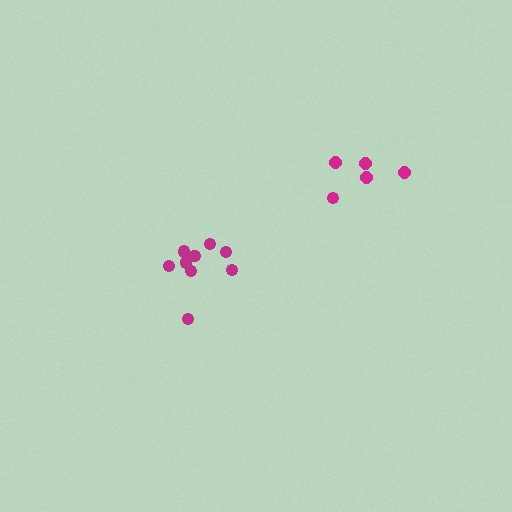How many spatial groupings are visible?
There are 2 spatial groupings.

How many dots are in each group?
Group 1: 9 dots, Group 2: 5 dots (14 total).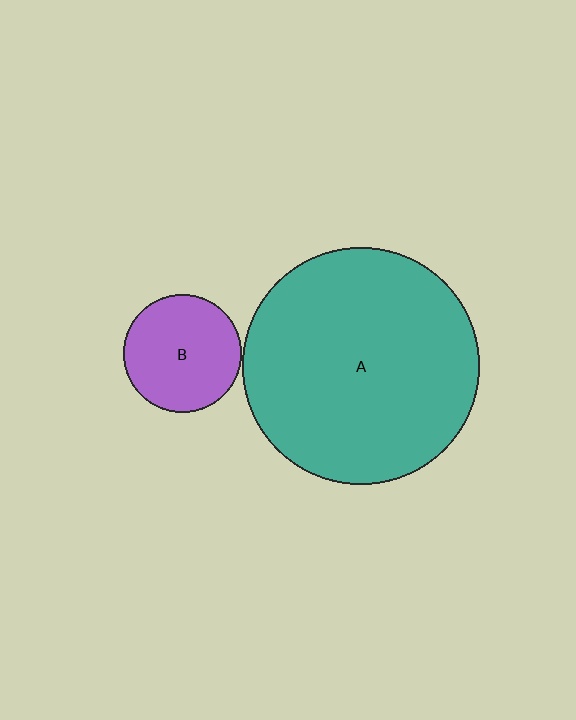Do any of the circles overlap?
No, none of the circles overlap.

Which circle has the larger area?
Circle A (teal).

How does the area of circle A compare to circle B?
Approximately 4.0 times.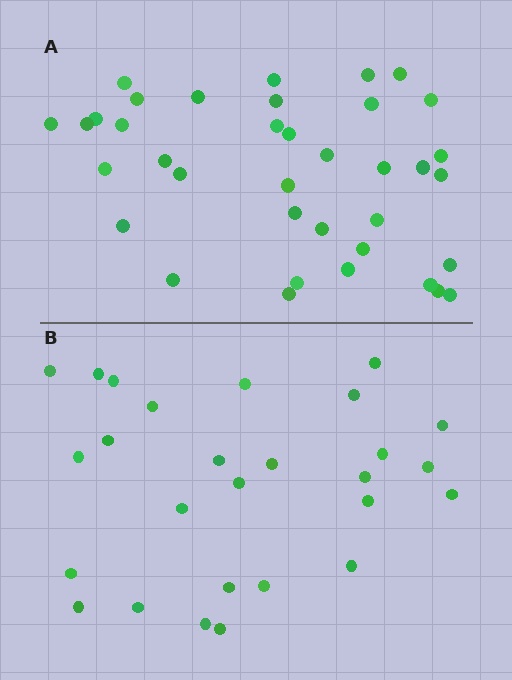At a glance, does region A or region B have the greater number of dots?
Region A (the top region) has more dots.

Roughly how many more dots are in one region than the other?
Region A has roughly 10 or so more dots than region B.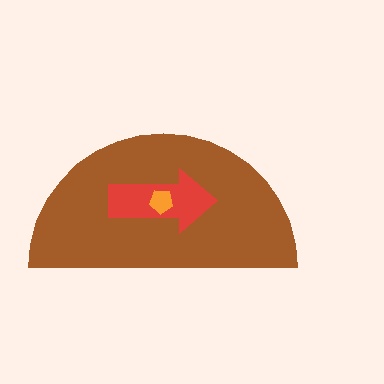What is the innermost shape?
The orange pentagon.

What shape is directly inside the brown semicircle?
The red arrow.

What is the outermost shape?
The brown semicircle.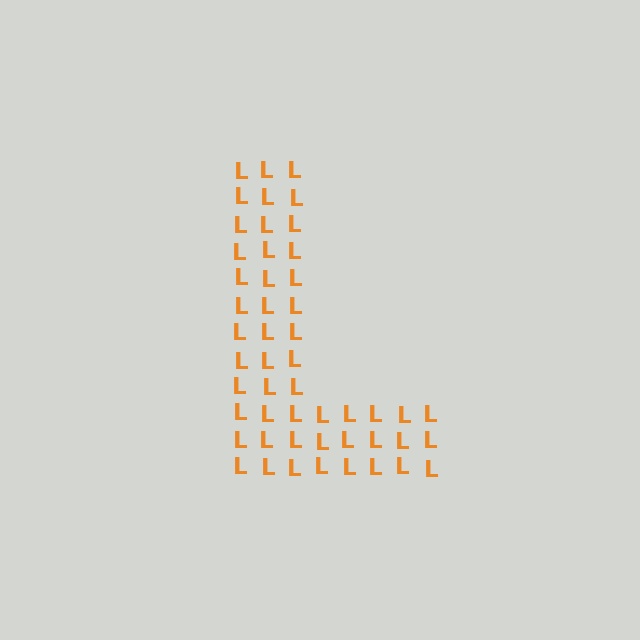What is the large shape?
The large shape is the letter L.